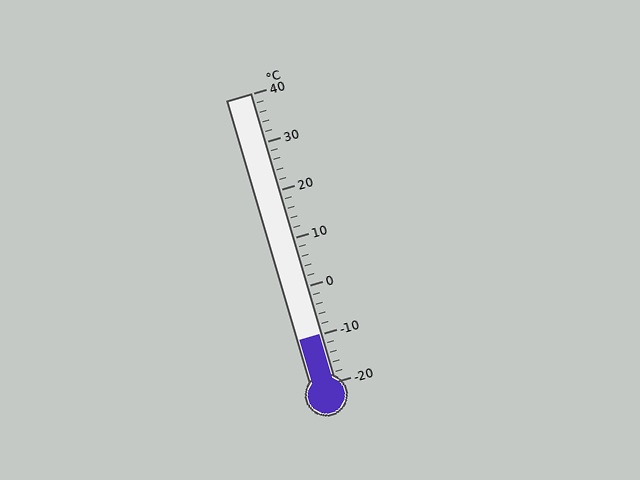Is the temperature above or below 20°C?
The temperature is below 20°C.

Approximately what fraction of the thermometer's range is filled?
The thermometer is filled to approximately 15% of its range.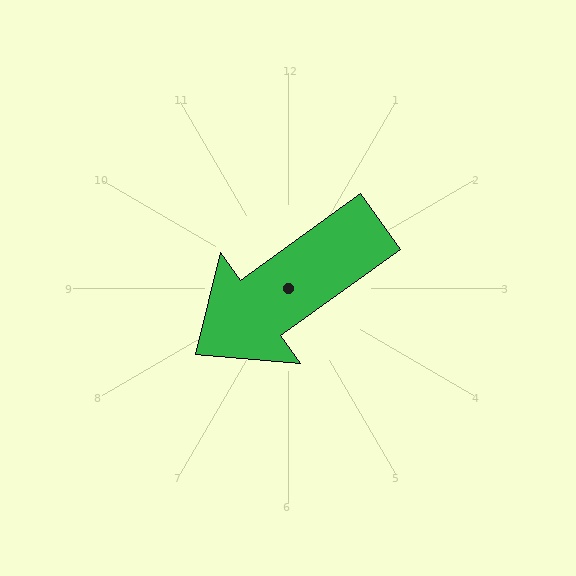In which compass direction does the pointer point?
Southwest.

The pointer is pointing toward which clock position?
Roughly 8 o'clock.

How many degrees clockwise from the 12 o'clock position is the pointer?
Approximately 234 degrees.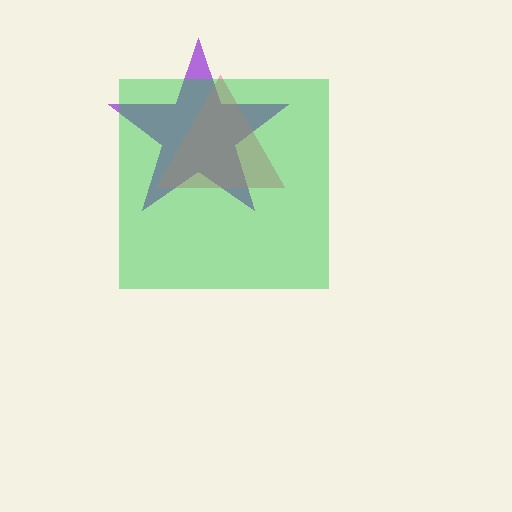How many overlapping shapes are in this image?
There are 3 overlapping shapes in the image.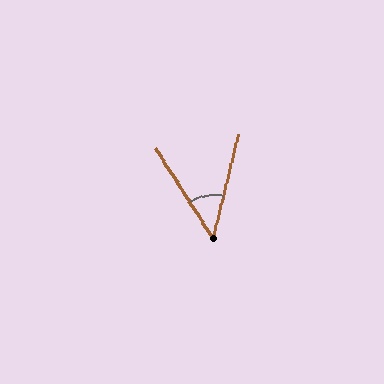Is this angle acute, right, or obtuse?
It is acute.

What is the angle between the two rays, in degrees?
Approximately 46 degrees.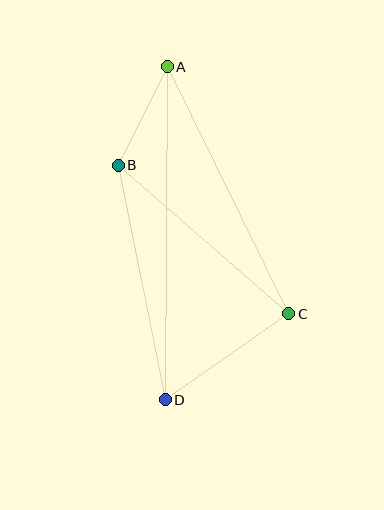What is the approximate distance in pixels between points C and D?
The distance between C and D is approximately 150 pixels.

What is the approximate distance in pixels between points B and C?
The distance between B and C is approximately 226 pixels.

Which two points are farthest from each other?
Points A and D are farthest from each other.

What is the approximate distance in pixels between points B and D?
The distance between B and D is approximately 239 pixels.